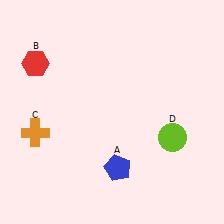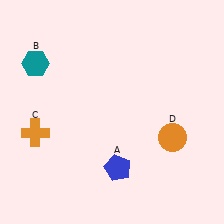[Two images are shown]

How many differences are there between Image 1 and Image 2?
There are 2 differences between the two images.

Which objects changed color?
B changed from red to teal. D changed from lime to orange.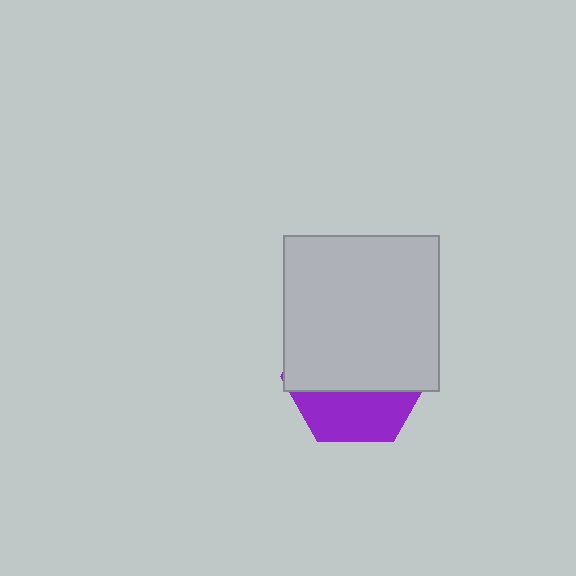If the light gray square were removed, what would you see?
You would see the complete purple hexagon.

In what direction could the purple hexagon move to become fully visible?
The purple hexagon could move down. That would shift it out from behind the light gray square entirely.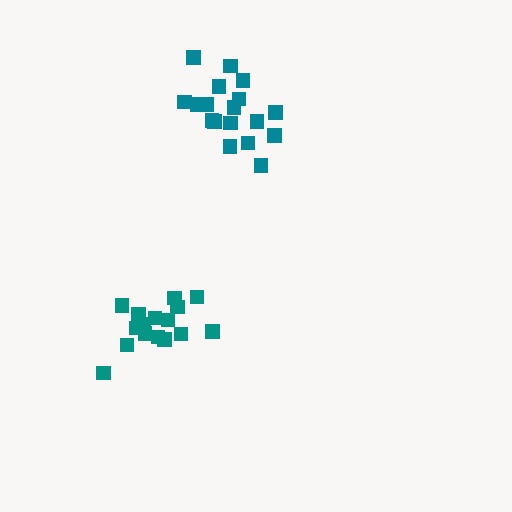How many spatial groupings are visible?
There are 2 spatial groupings.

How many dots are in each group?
Group 1: 16 dots, Group 2: 18 dots (34 total).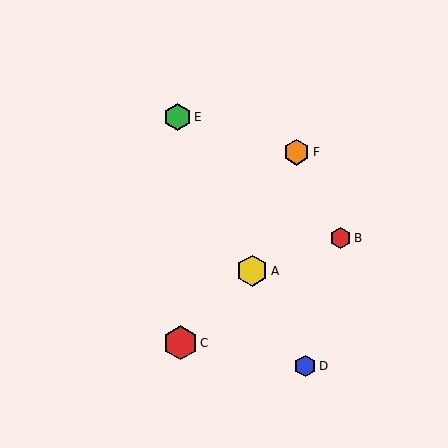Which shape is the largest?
The red hexagon (labeled C) is the largest.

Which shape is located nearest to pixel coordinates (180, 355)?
The red hexagon (labeled C) at (180, 343) is nearest to that location.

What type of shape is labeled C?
Shape C is a red hexagon.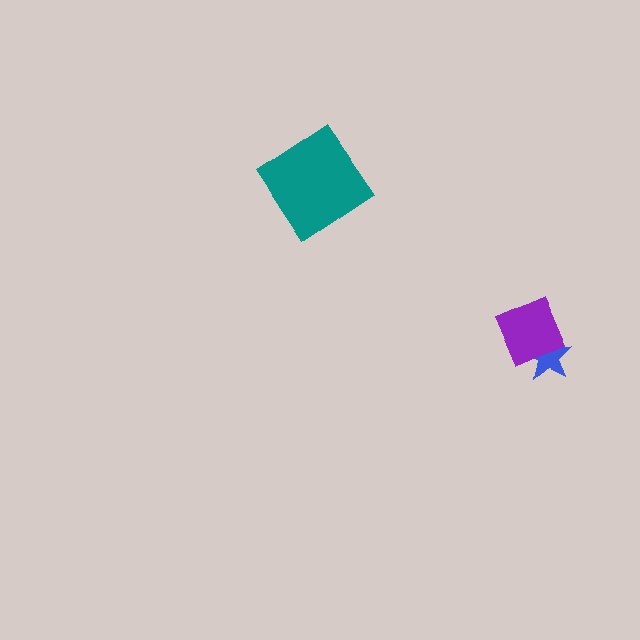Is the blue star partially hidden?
Yes, it is partially covered by another shape.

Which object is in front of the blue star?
The purple square is in front of the blue star.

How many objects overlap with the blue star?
1 object overlaps with the blue star.